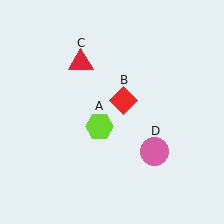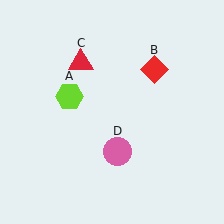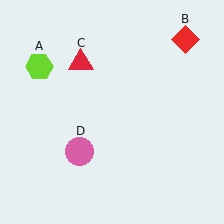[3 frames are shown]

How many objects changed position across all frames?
3 objects changed position: lime hexagon (object A), red diamond (object B), pink circle (object D).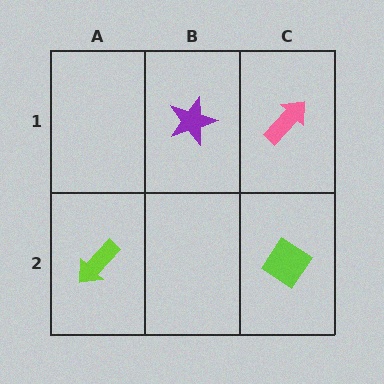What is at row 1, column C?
A pink arrow.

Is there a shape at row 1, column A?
No, that cell is empty.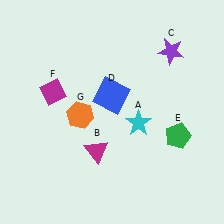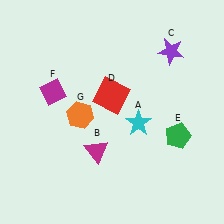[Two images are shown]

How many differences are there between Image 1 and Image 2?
There is 1 difference between the two images.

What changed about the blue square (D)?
In Image 1, D is blue. In Image 2, it changed to red.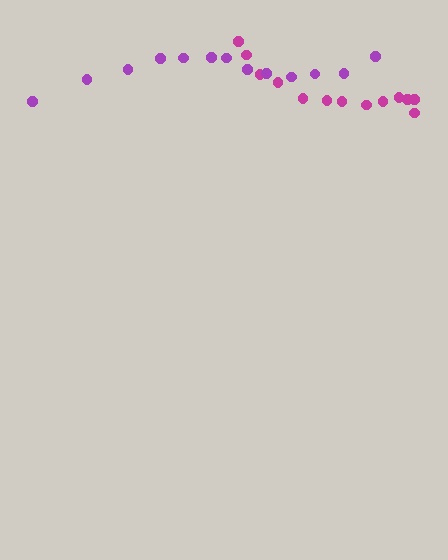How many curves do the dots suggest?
There are 2 distinct paths.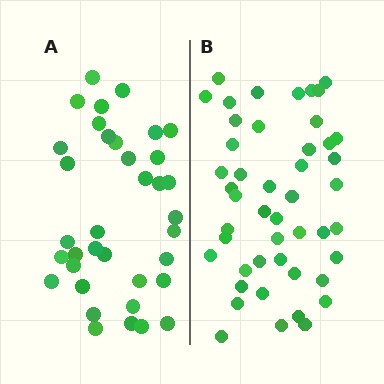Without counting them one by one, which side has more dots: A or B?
Region B (the right region) has more dots.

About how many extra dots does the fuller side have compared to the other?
Region B has roughly 12 or so more dots than region A.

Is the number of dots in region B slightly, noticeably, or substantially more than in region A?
Region B has noticeably more, but not dramatically so. The ratio is roughly 1.3 to 1.